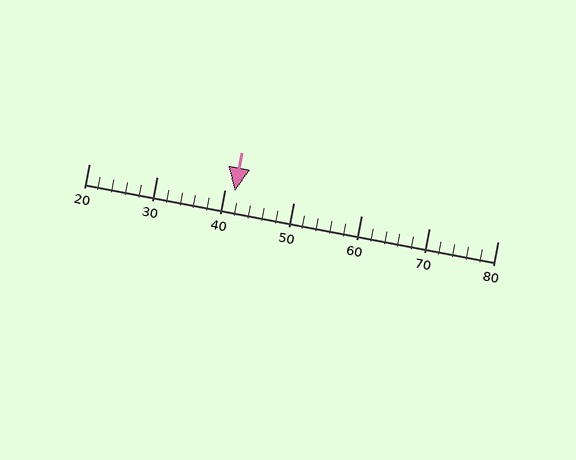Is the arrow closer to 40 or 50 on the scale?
The arrow is closer to 40.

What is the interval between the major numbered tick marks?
The major tick marks are spaced 10 units apart.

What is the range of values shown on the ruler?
The ruler shows values from 20 to 80.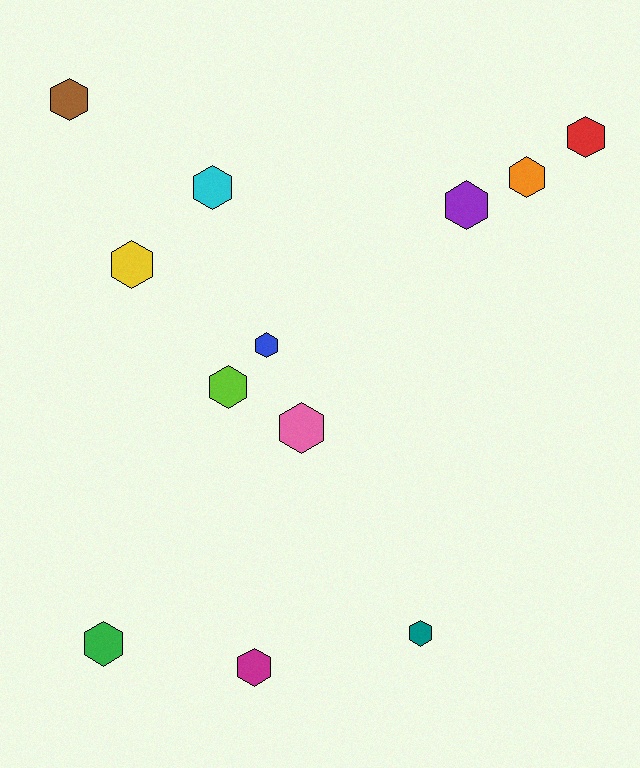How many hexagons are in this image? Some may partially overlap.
There are 12 hexagons.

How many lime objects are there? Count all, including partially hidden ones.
There is 1 lime object.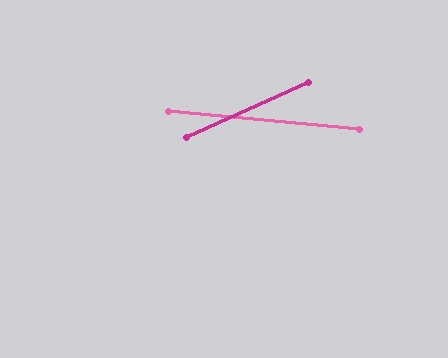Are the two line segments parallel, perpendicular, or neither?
Neither parallel nor perpendicular — they differ by about 29°.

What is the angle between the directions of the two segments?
Approximately 29 degrees.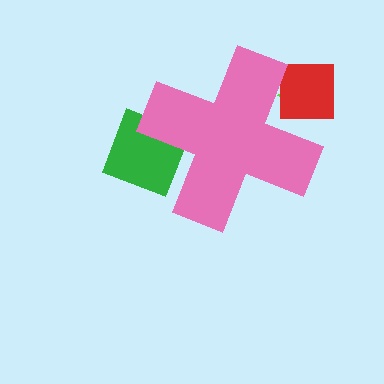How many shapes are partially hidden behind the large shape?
3 shapes are partially hidden.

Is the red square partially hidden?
Yes, the red square is partially hidden behind the pink cross.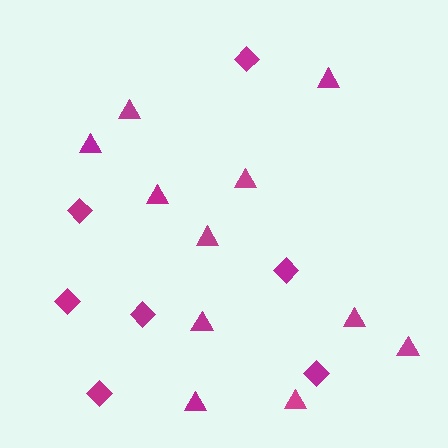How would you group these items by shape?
There are 2 groups: one group of diamonds (7) and one group of triangles (11).